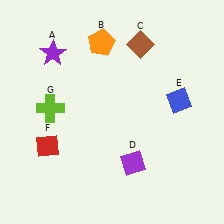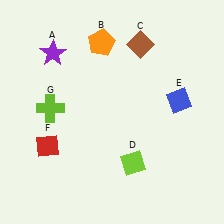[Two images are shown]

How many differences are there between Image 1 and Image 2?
There is 1 difference between the two images.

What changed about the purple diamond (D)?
In Image 1, D is purple. In Image 2, it changed to lime.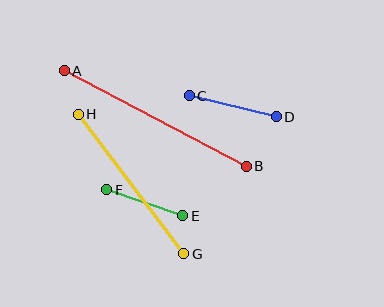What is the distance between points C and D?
The distance is approximately 89 pixels.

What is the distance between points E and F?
The distance is approximately 80 pixels.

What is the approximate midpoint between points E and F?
The midpoint is at approximately (145, 203) pixels.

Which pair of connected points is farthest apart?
Points A and B are farthest apart.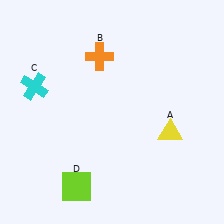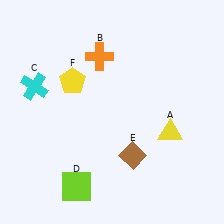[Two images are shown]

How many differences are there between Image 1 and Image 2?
There are 2 differences between the two images.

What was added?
A brown diamond (E), a yellow pentagon (F) were added in Image 2.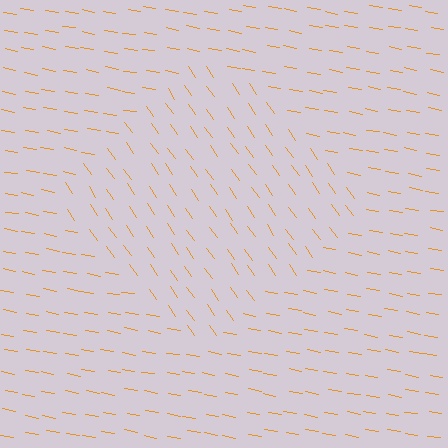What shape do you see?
I see a diamond.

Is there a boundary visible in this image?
Yes, there is a texture boundary formed by a change in line orientation.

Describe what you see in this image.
The image is filled with small orange line segments. A diamond region in the image has lines oriented differently from the surrounding lines, creating a visible texture boundary.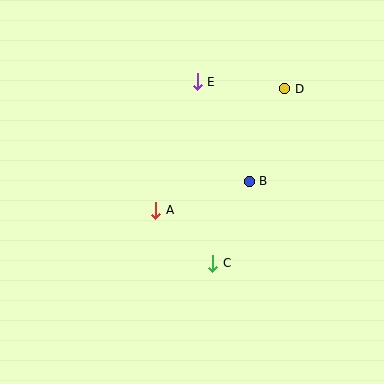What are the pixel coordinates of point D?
Point D is at (285, 89).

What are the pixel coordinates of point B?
Point B is at (249, 181).